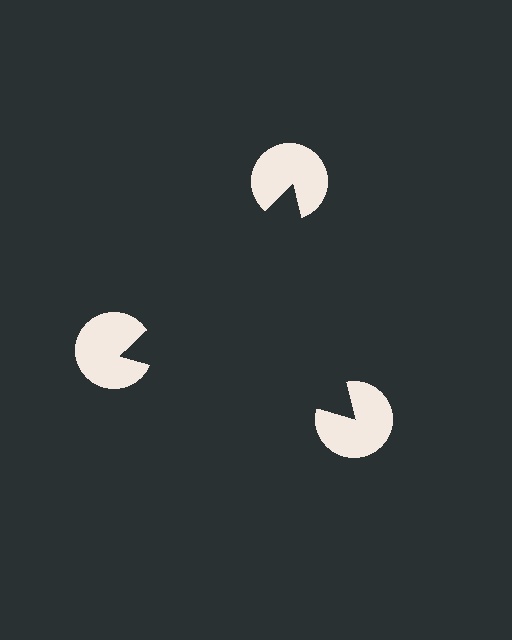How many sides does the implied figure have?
3 sides.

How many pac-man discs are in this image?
There are 3 — one at each vertex of the illusory triangle.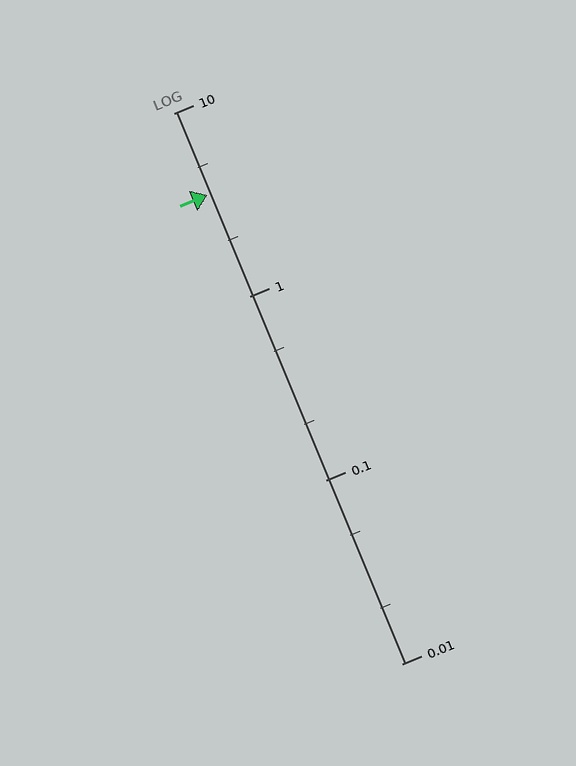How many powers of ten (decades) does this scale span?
The scale spans 3 decades, from 0.01 to 10.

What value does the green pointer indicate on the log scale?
The pointer indicates approximately 3.6.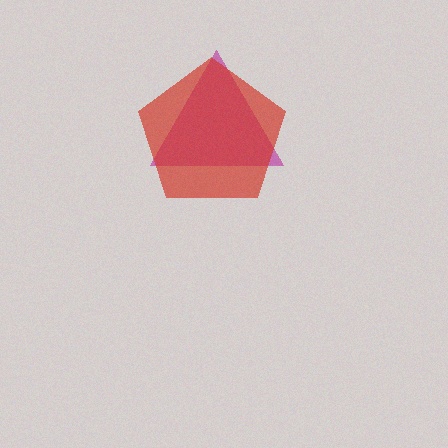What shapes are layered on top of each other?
The layered shapes are: a magenta triangle, a red pentagon.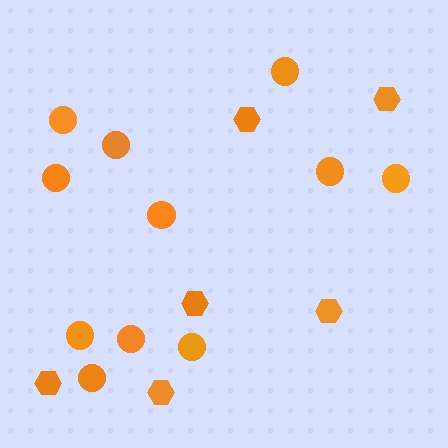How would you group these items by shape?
There are 2 groups: one group of hexagons (6) and one group of circles (11).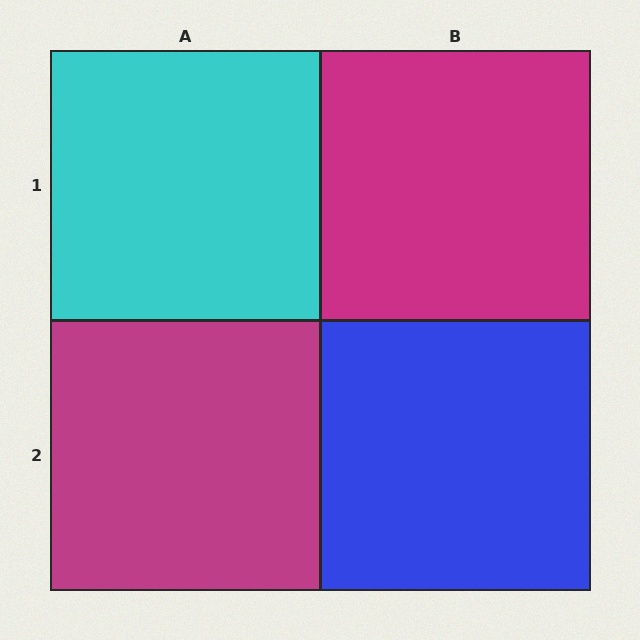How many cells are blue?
1 cell is blue.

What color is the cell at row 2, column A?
Magenta.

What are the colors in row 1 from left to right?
Cyan, magenta.